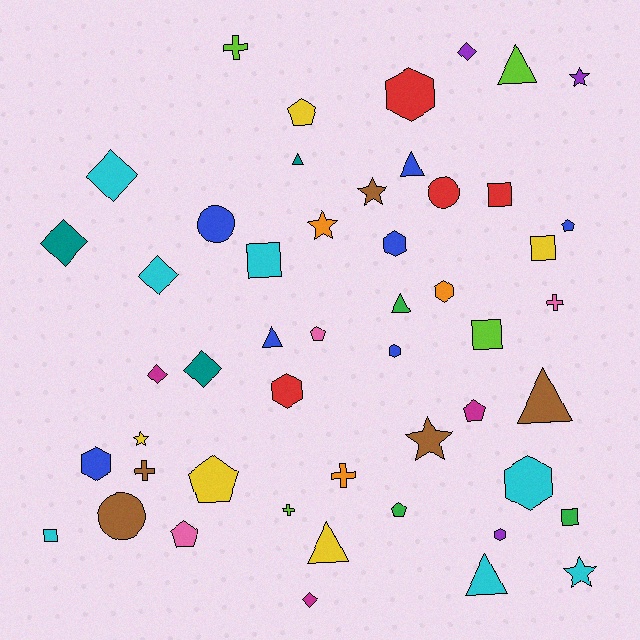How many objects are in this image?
There are 50 objects.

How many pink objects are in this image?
There are 3 pink objects.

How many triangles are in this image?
There are 8 triangles.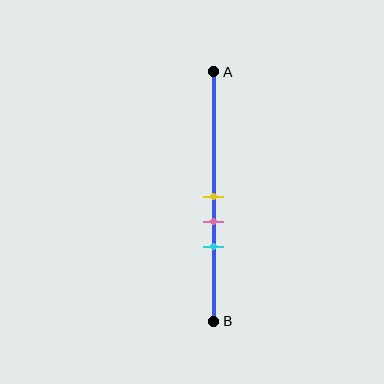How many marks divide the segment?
There are 3 marks dividing the segment.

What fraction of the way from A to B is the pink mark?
The pink mark is approximately 60% (0.6) of the way from A to B.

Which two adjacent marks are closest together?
The yellow and pink marks are the closest adjacent pair.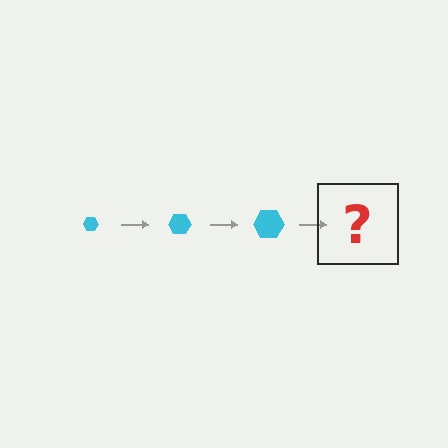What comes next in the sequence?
The next element should be a cyan hexagon, larger than the previous one.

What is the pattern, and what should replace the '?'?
The pattern is that the hexagon gets progressively larger each step. The '?' should be a cyan hexagon, larger than the previous one.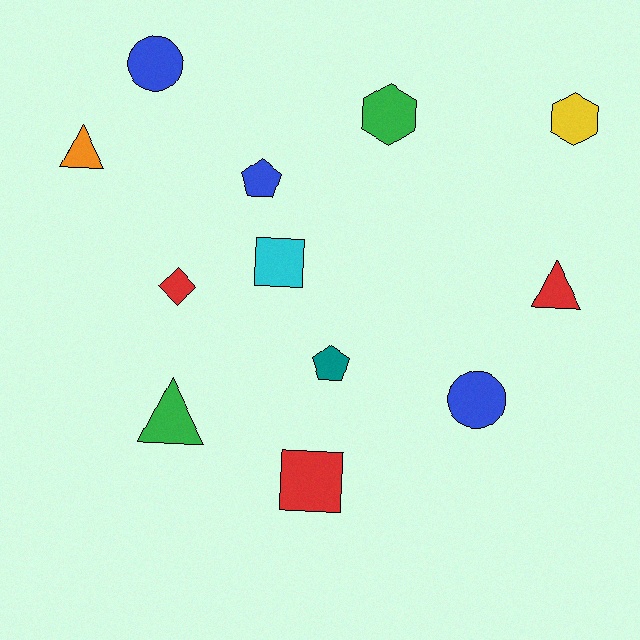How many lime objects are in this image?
There are no lime objects.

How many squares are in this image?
There are 2 squares.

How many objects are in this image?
There are 12 objects.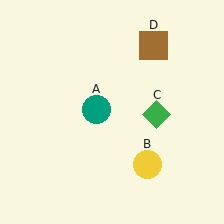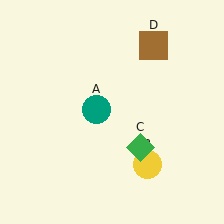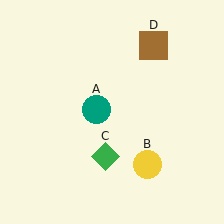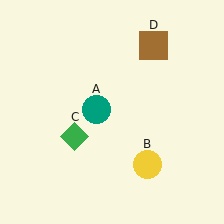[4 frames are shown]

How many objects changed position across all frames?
1 object changed position: green diamond (object C).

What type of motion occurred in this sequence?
The green diamond (object C) rotated clockwise around the center of the scene.